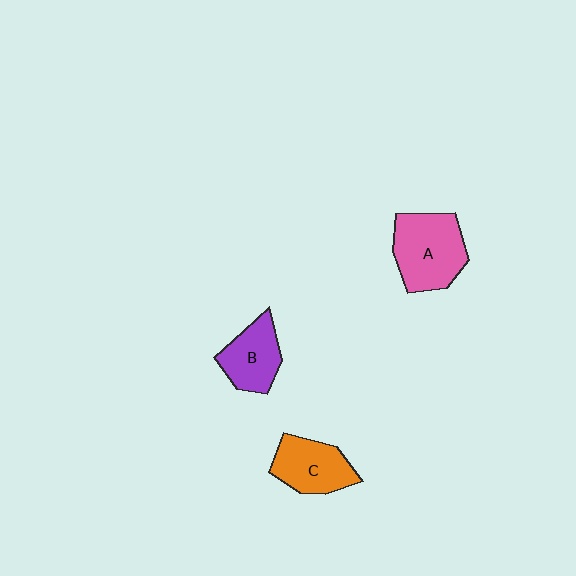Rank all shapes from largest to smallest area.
From largest to smallest: A (pink), C (orange), B (purple).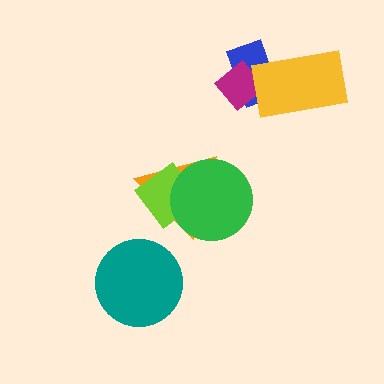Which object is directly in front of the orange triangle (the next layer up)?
The lime diamond is directly in front of the orange triangle.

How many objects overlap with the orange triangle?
2 objects overlap with the orange triangle.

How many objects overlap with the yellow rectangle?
2 objects overlap with the yellow rectangle.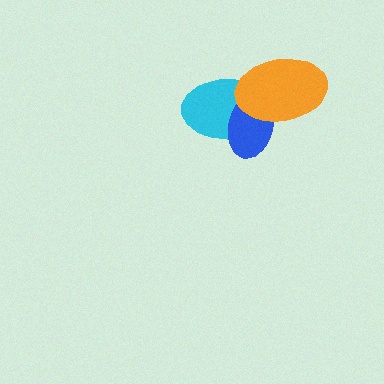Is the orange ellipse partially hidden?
No, no other shape covers it.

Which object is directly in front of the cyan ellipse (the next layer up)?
The blue ellipse is directly in front of the cyan ellipse.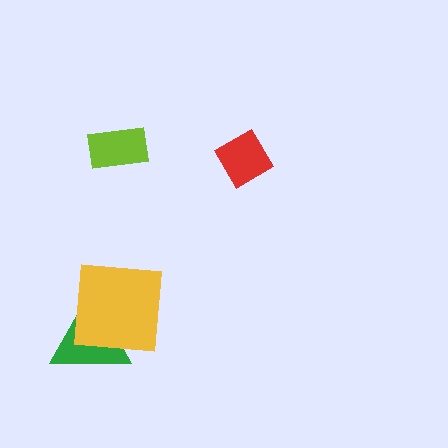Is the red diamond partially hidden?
No, no other shape covers it.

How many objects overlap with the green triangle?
1 object overlaps with the green triangle.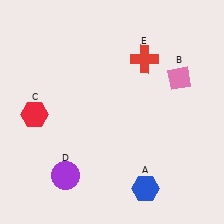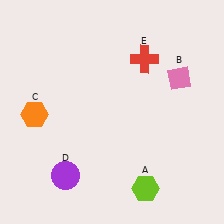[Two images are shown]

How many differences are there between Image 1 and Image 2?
There are 2 differences between the two images.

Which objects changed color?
A changed from blue to lime. C changed from red to orange.